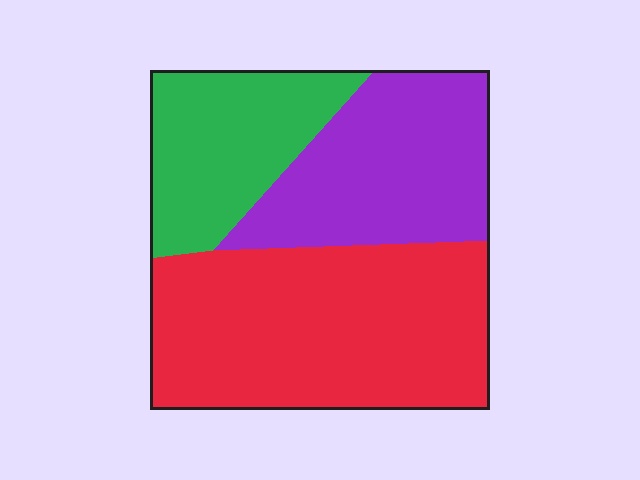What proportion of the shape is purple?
Purple covers around 30% of the shape.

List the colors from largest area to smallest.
From largest to smallest: red, purple, green.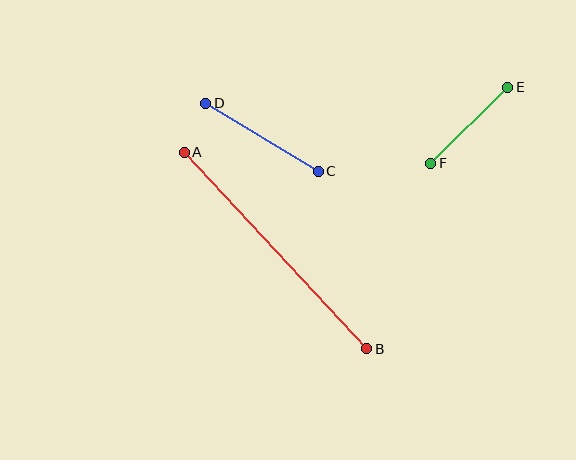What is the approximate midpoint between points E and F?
The midpoint is at approximately (469, 125) pixels.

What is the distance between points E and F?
The distance is approximately 108 pixels.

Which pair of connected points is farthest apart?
Points A and B are farthest apart.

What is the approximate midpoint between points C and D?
The midpoint is at approximately (262, 137) pixels.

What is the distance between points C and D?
The distance is approximately 131 pixels.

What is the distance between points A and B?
The distance is approximately 269 pixels.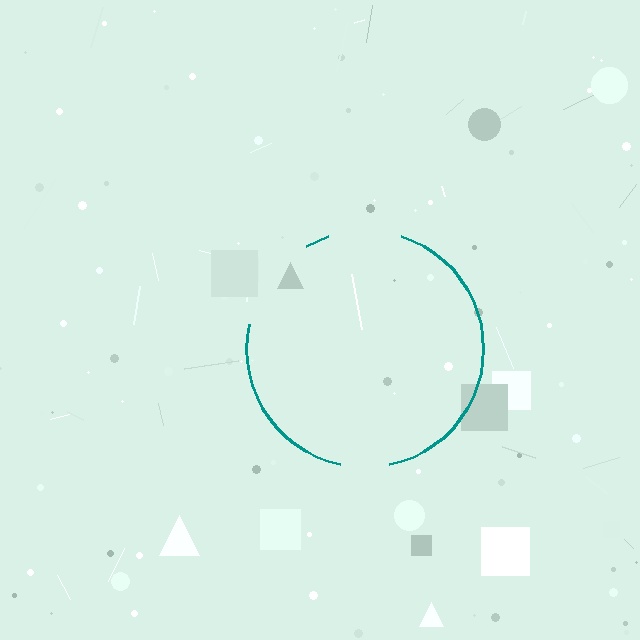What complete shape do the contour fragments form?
The contour fragments form a circle.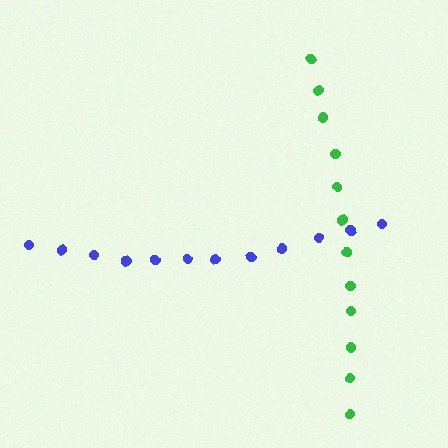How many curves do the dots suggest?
There are 2 distinct paths.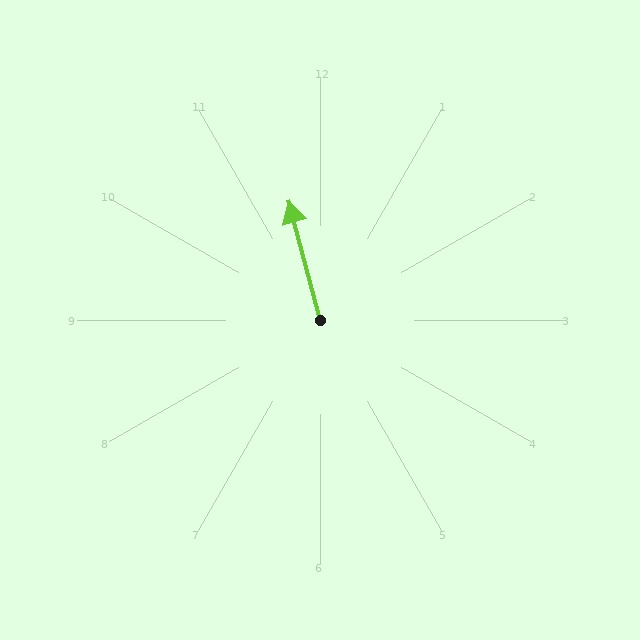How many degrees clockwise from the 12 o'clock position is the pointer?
Approximately 345 degrees.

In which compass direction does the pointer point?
North.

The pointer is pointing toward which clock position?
Roughly 12 o'clock.